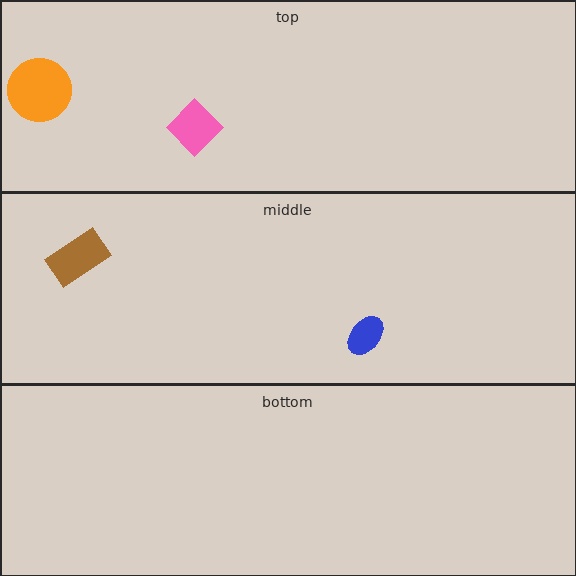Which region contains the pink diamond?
The top region.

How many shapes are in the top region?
2.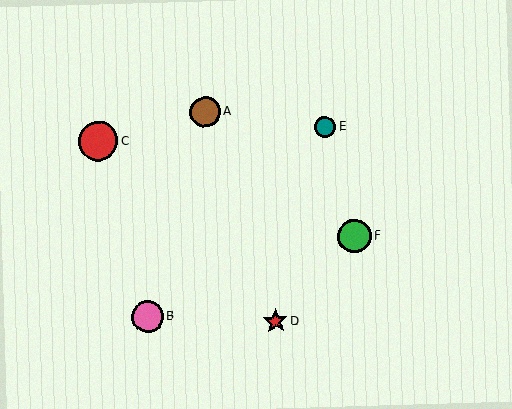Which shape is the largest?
The red circle (labeled C) is the largest.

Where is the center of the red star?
The center of the red star is at (276, 321).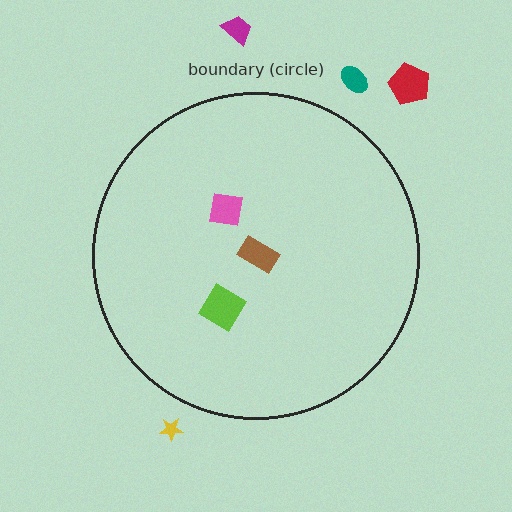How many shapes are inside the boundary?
3 inside, 4 outside.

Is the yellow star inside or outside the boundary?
Outside.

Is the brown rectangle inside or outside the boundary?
Inside.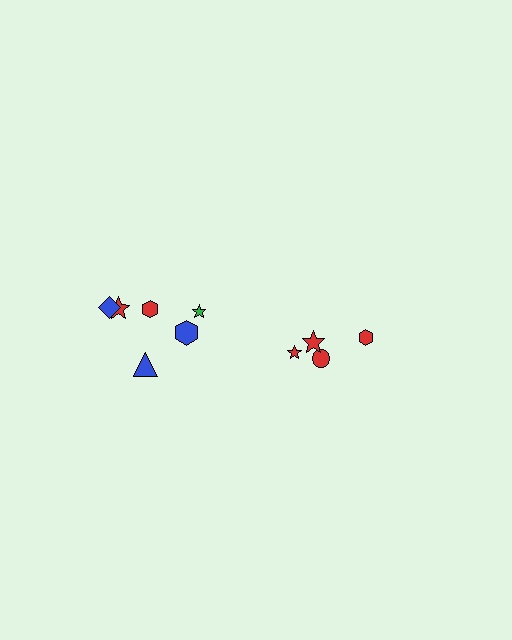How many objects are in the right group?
There are 4 objects.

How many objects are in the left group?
There are 6 objects.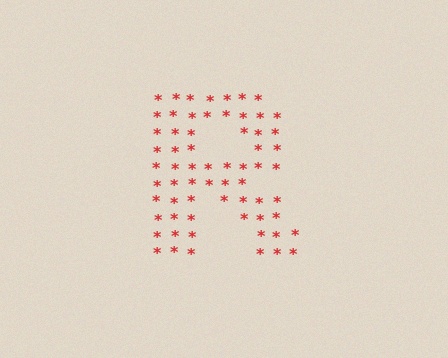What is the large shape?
The large shape is the letter R.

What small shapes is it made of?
It is made of small asterisks.